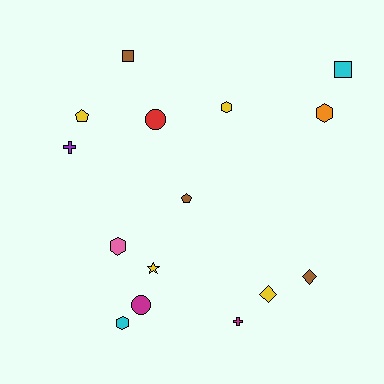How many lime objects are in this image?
There are no lime objects.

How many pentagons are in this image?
There are 2 pentagons.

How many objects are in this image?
There are 15 objects.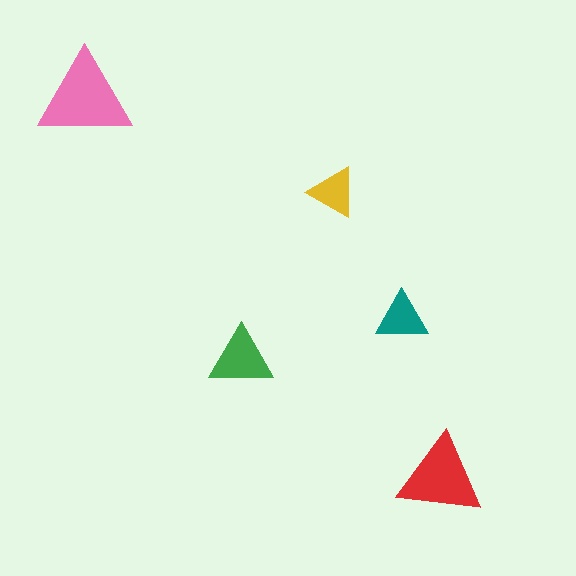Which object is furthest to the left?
The pink triangle is leftmost.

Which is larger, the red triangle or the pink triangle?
The pink one.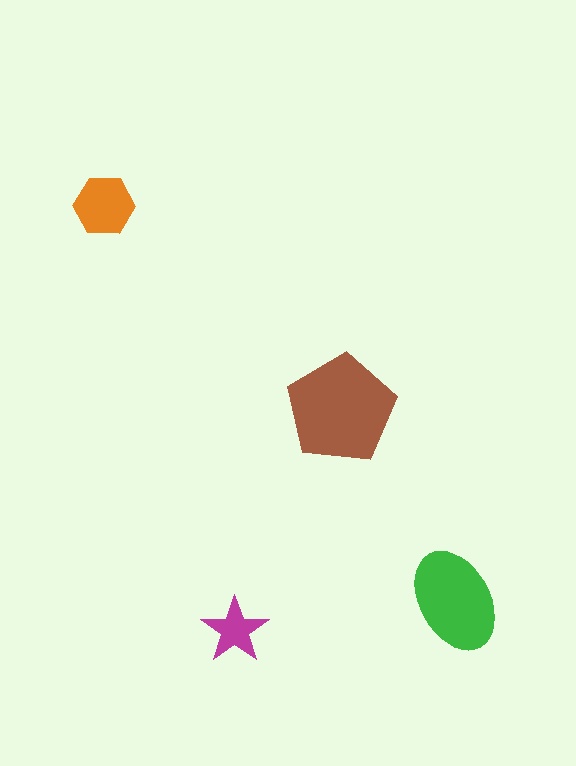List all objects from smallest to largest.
The magenta star, the orange hexagon, the green ellipse, the brown pentagon.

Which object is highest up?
The orange hexagon is topmost.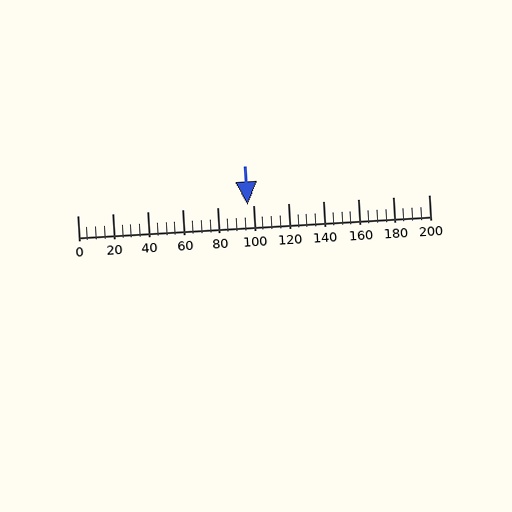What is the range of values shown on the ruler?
The ruler shows values from 0 to 200.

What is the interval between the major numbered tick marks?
The major tick marks are spaced 20 units apart.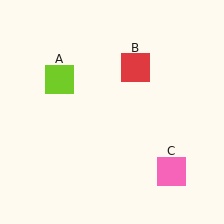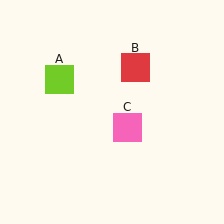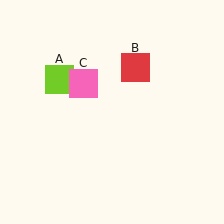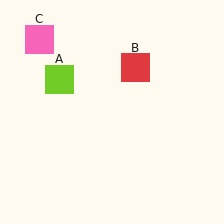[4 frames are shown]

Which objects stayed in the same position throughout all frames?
Lime square (object A) and red square (object B) remained stationary.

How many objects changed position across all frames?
1 object changed position: pink square (object C).